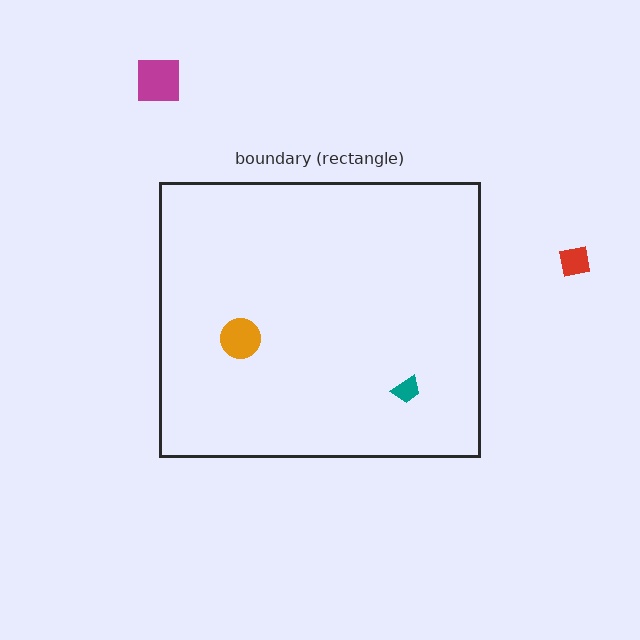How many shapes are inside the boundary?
2 inside, 2 outside.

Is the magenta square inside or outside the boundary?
Outside.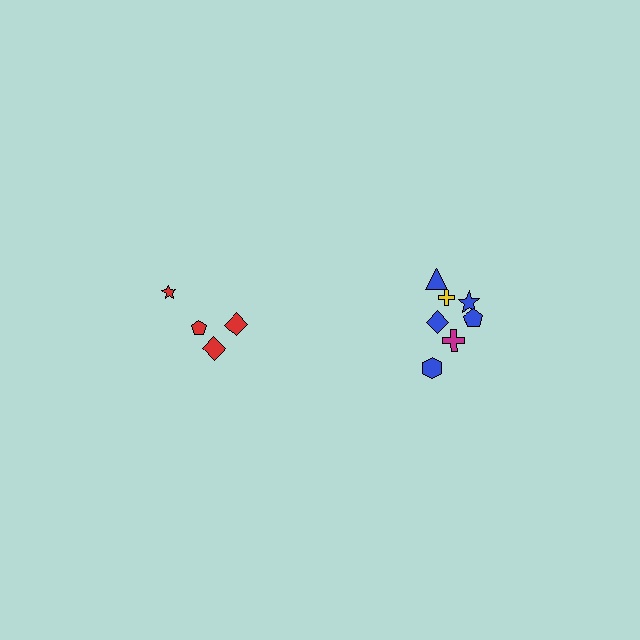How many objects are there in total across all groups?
There are 11 objects.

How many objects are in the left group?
There are 4 objects.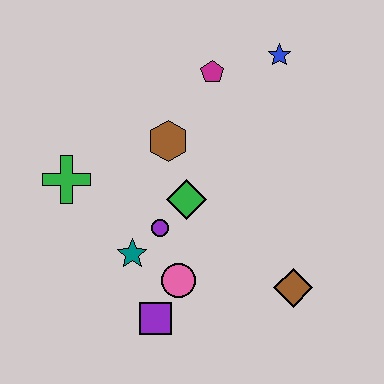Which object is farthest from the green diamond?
The blue star is farthest from the green diamond.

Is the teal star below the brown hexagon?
Yes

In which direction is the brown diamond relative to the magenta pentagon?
The brown diamond is below the magenta pentagon.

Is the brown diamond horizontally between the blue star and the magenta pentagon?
No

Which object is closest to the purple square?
The pink circle is closest to the purple square.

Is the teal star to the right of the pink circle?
No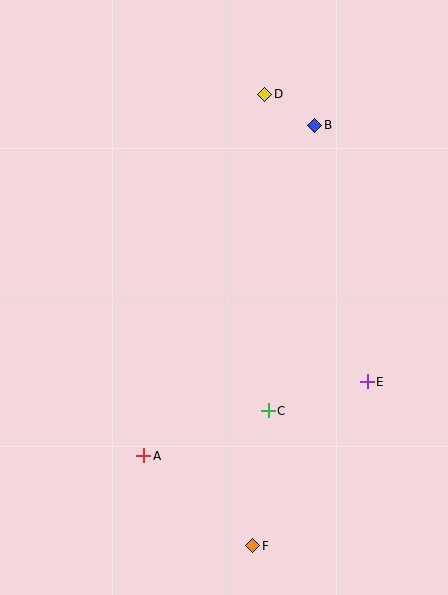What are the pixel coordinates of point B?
Point B is at (315, 125).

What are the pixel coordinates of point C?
Point C is at (268, 411).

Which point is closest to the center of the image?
Point C at (268, 411) is closest to the center.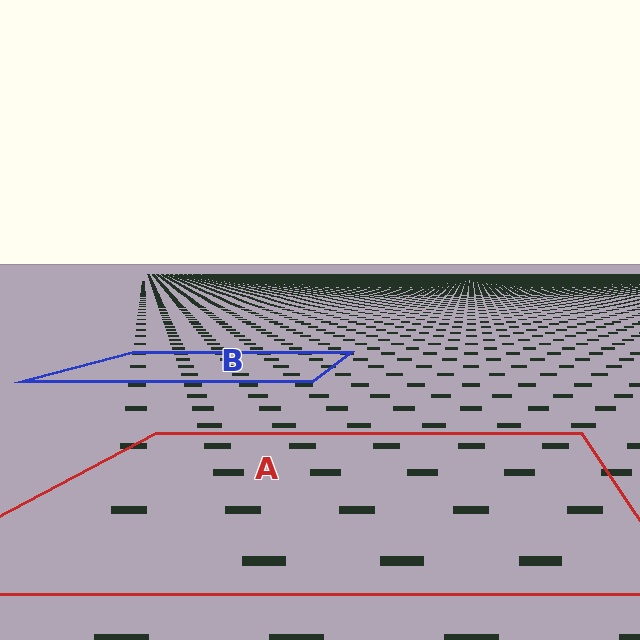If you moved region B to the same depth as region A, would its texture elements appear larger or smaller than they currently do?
They would appear larger. At a closer depth, the same texture elements are projected at a bigger on-screen size.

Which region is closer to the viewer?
Region A is closer. The texture elements there are larger and more spread out.